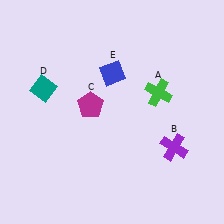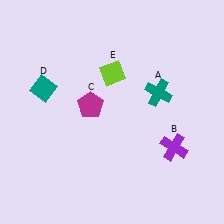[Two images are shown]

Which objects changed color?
A changed from green to teal. E changed from blue to lime.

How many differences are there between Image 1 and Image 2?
There are 2 differences between the two images.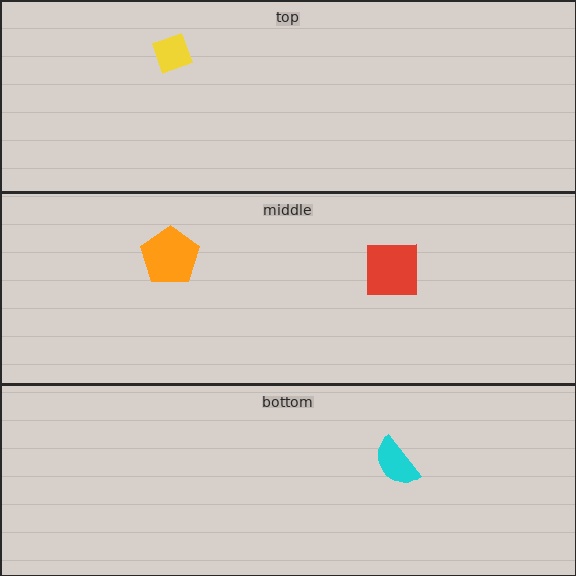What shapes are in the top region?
The yellow diamond.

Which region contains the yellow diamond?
The top region.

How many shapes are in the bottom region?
1.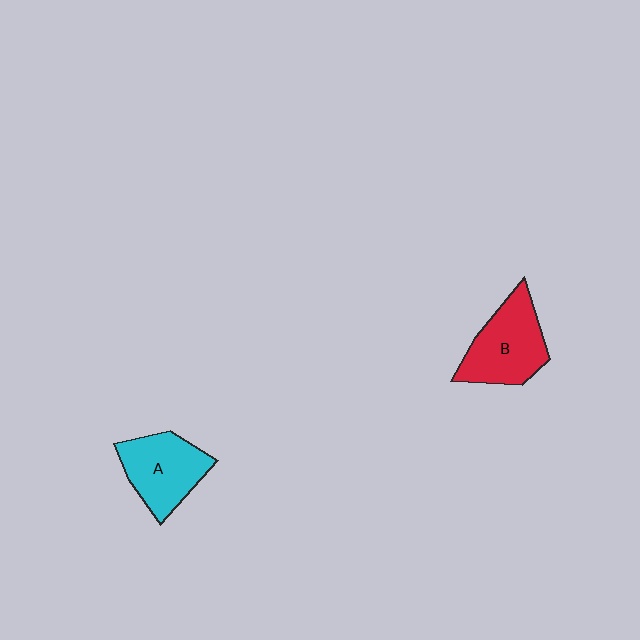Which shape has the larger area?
Shape B (red).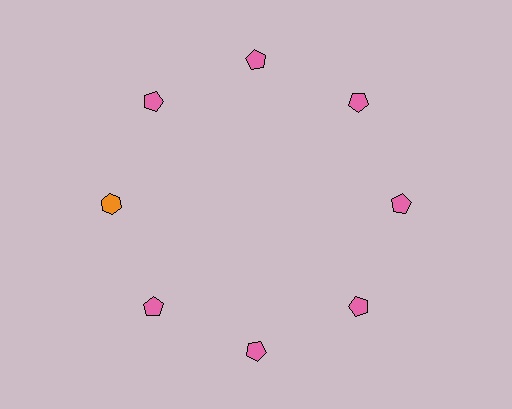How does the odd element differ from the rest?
It differs in both color (orange instead of pink) and shape (hexagon instead of pentagon).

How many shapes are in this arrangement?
There are 8 shapes arranged in a ring pattern.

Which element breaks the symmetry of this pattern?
The orange hexagon at roughly the 9 o'clock position breaks the symmetry. All other shapes are pink pentagons.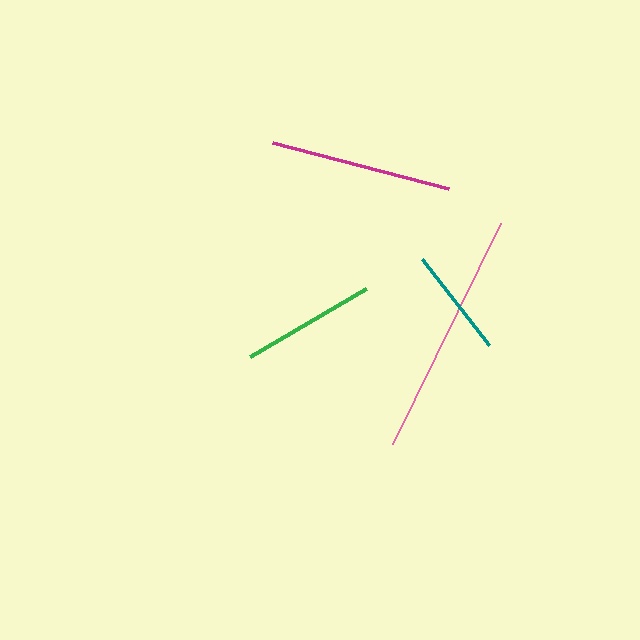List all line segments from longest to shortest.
From longest to shortest: pink, magenta, green, teal.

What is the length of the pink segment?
The pink segment is approximately 246 pixels long.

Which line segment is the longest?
The pink line is the longest at approximately 246 pixels.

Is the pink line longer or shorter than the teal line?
The pink line is longer than the teal line.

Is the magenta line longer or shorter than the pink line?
The pink line is longer than the magenta line.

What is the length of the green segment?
The green segment is approximately 135 pixels long.